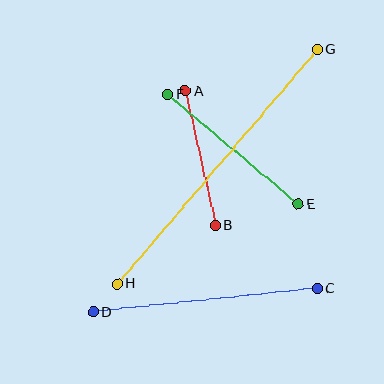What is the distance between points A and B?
The distance is approximately 138 pixels.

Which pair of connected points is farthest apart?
Points G and H are farthest apart.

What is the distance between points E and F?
The distance is approximately 171 pixels.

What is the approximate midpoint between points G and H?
The midpoint is at approximately (217, 166) pixels.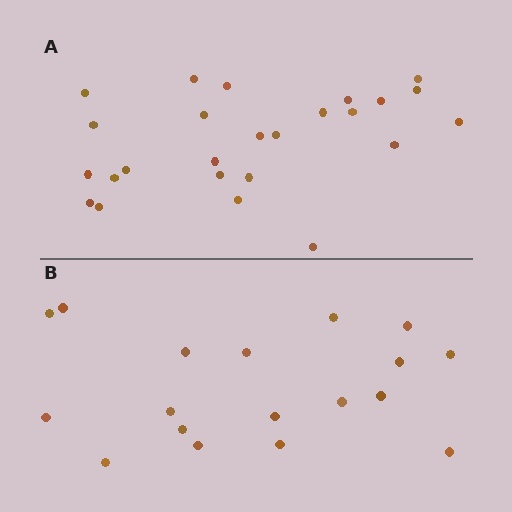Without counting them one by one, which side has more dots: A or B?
Region A (the top region) has more dots.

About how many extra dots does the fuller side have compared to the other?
Region A has roughly 8 or so more dots than region B.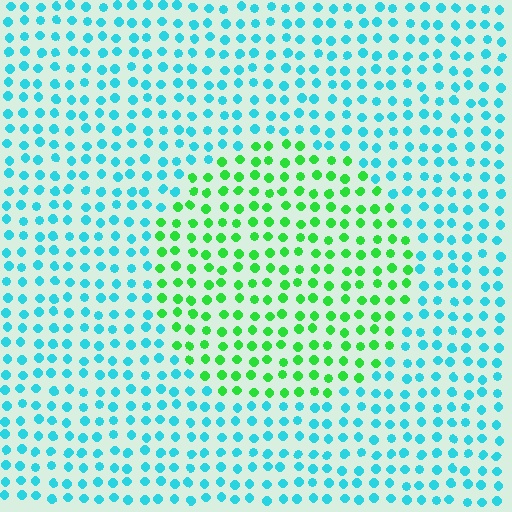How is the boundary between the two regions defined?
The boundary is defined purely by a slight shift in hue (about 59 degrees). Spacing, size, and orientation are identical on both sides.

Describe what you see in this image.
The image is filled with small cyan elements in a uniform arrangement. A circle-shaped region is visible where the elements are tinted to a slightly different hue, forming a subtle color boundary.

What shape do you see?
I see a circle.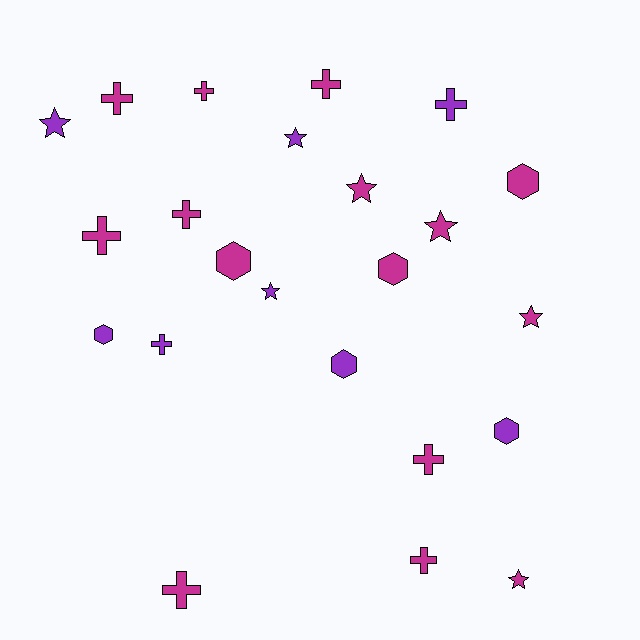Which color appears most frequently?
Magenta, with 15 objects.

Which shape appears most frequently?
Cross, with 10 objects.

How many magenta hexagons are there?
There are 3 magenta hexagons.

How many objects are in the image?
There are 23 objects.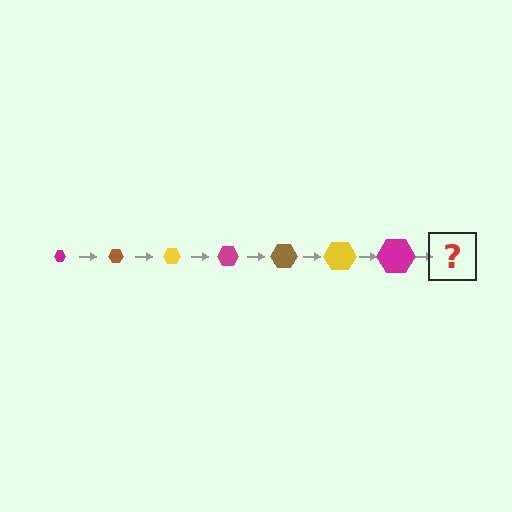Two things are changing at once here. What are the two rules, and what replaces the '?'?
The two rules are that the hexagon grows larger each step and the color cycles through magenta, brown, and yellow. The '?' should be a brown hexagon, larger than the previous one.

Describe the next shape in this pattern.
It should be a brown hexagon, larger than the previous one.